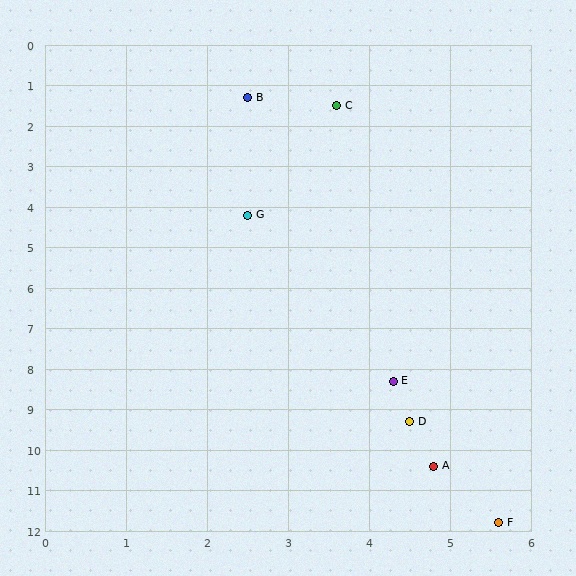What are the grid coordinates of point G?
Point G is at approximately (2.5, 4.2).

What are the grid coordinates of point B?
Point B is at approximately (2.5, 1.3).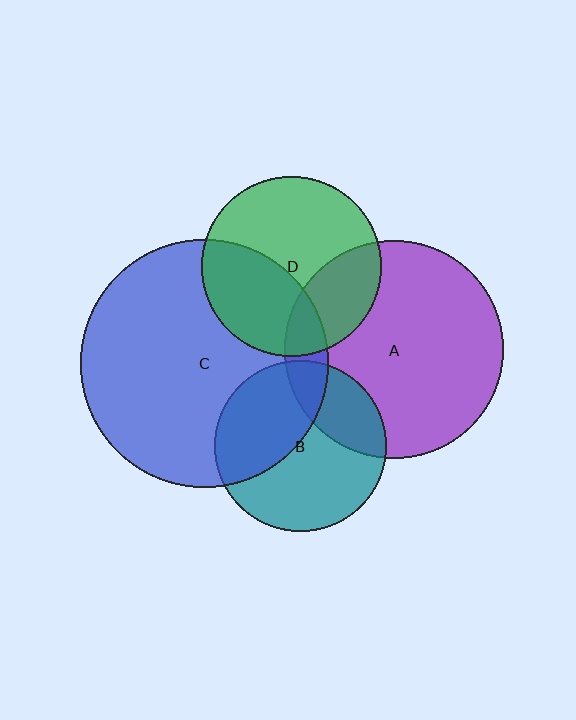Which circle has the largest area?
Circle C (blue).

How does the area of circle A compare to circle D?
Approximately 1.5 times.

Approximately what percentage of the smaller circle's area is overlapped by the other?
Approximately 25%.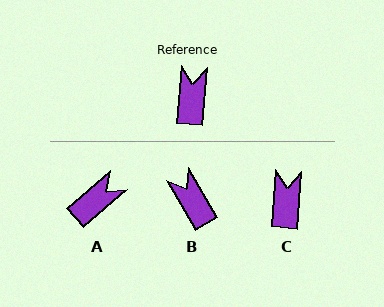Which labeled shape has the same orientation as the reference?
C.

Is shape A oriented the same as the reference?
No, it is off by about 45 degrees.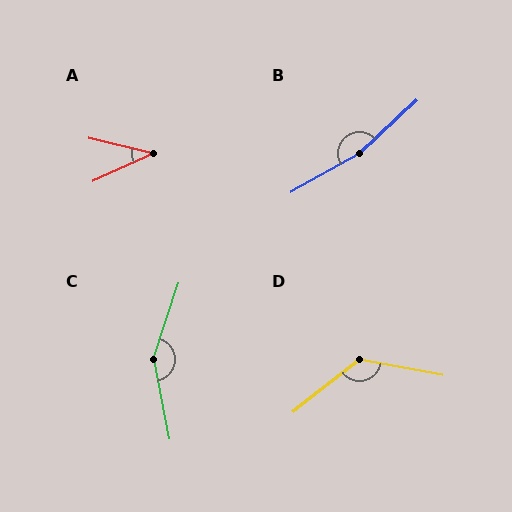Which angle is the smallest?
A, at approximately 38 degrees.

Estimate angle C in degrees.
Approximately 150 degrees.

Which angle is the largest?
B, at approximately 167 degrees.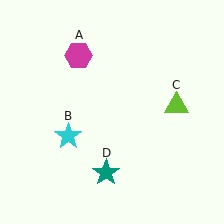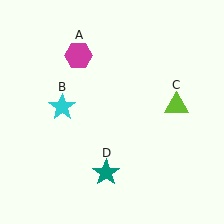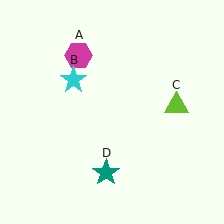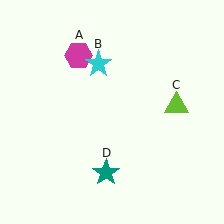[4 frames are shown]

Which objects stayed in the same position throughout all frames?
Magenta hexagon (object A) and lime triangle (object C) and teal star (object D) remained stationary.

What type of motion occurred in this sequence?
The cyan star (object B) rotated clockwise around the center of the scene.